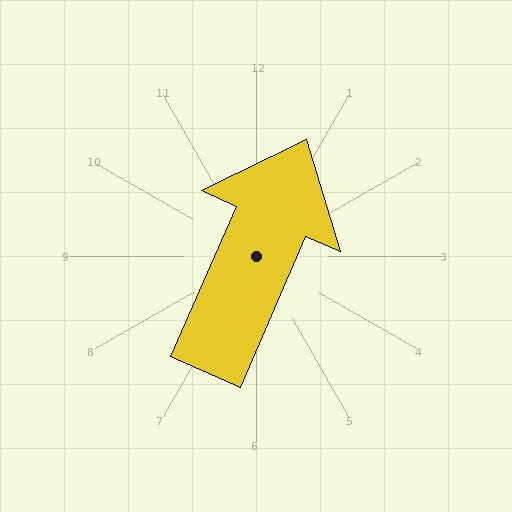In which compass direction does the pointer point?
Northeast.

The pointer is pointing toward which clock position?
Roughly 1 o'clock.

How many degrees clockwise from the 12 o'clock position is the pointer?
Approximately 24 degrees.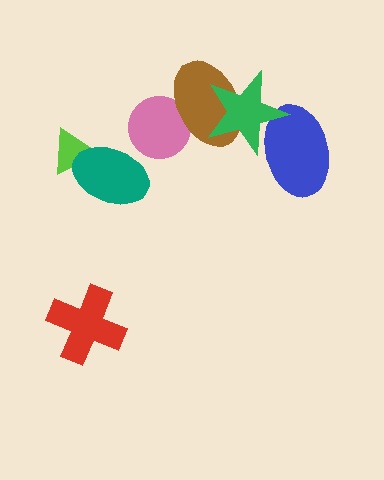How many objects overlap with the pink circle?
1 object overlaps with the pink circle.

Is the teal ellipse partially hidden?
No, no other shape covers it.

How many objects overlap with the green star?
2 objects overlap with the green star.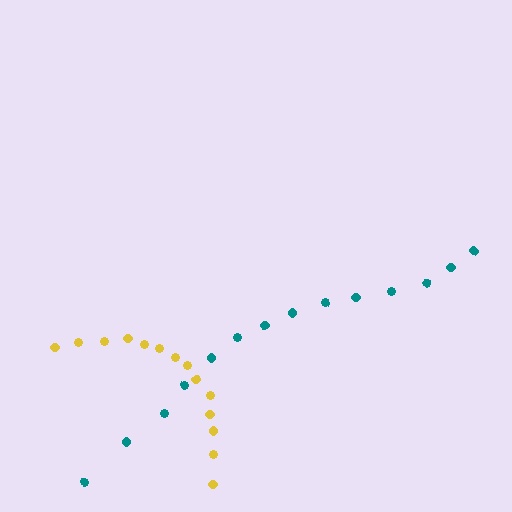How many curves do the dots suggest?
There are 2 distinct paths.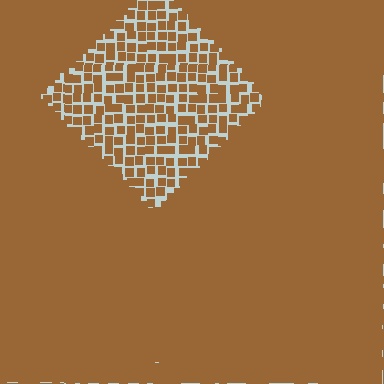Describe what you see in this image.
The image contains small brown elements arranged at two different densities. A diamond-shaped region is visible where the elements are less densely packed than the surrounding area.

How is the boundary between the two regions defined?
The boundary is defined by a change in element density (approximately 2.4x ratio). All elements are the same color, size, and shape.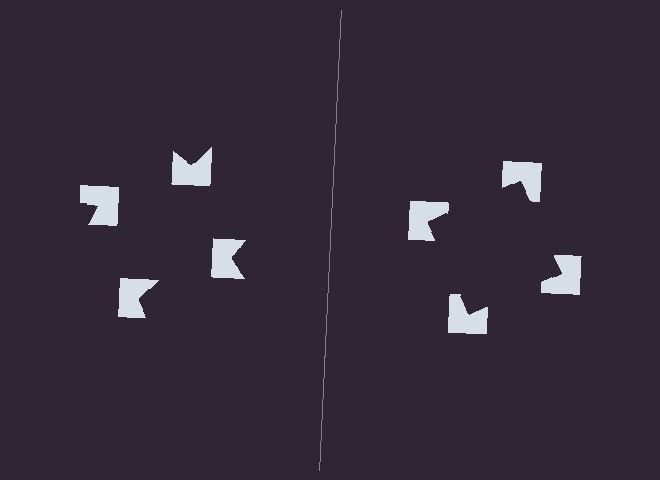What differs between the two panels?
The notched squares are positioned identically on both sides; only the wedge orientations differ. On the right they align to a square; on the left they are misaligned.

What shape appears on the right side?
An illusory square.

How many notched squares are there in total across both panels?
8 — 4 on each side.